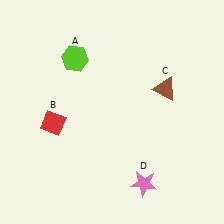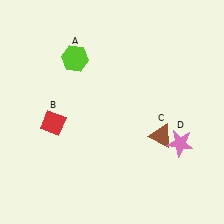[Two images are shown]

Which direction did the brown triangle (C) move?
The brown triangle (C) moved down.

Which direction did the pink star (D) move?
The pink star (D) moved up.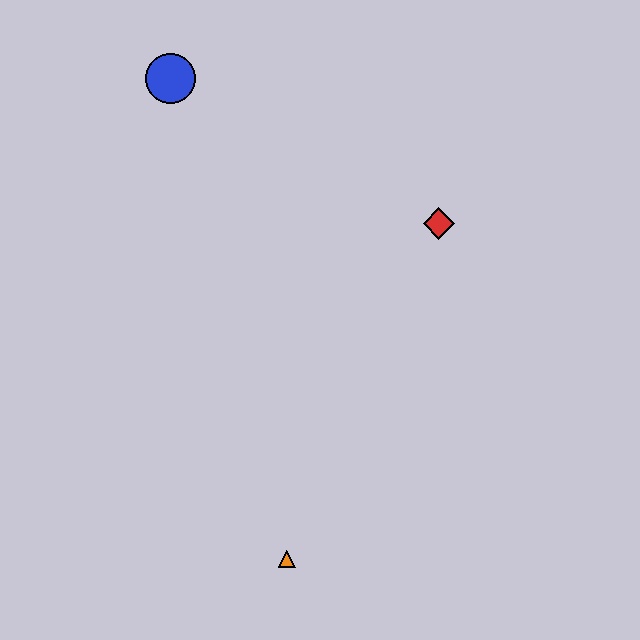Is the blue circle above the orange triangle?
Yes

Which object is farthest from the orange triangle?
The blue circle is farthest from the orange triangle.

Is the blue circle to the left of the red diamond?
Yes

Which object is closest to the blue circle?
The red diamond is closest to the blue circle.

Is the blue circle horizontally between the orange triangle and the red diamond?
No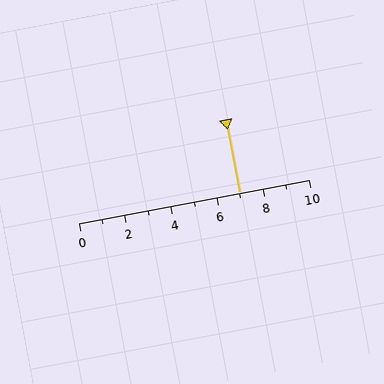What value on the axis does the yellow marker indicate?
The marker indicates approximately 7.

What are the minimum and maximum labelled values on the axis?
The axis runs from 0 to 10.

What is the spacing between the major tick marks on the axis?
The major ticks are spaced 2 apart.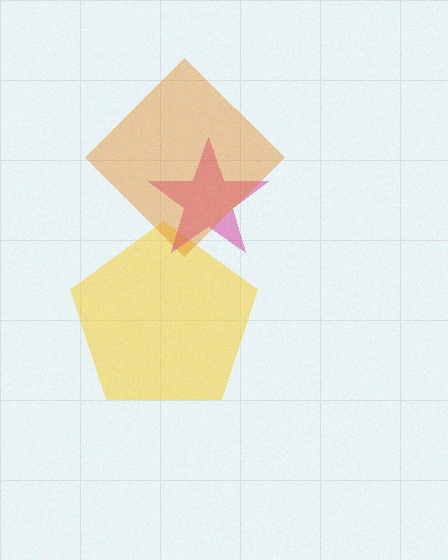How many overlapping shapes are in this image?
There are 3 overlapping shapes in the image.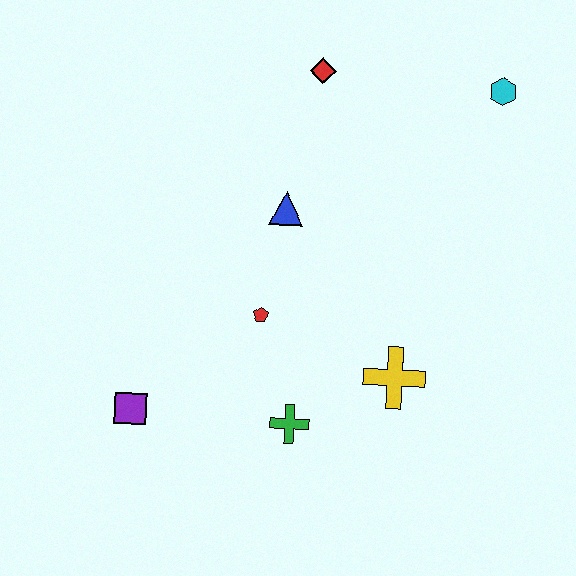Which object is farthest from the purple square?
The cyan hexagon is farthest from the purple square.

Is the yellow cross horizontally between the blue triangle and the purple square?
No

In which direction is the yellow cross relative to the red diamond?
The yellow cross is below the red diamond.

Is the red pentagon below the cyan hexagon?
Yes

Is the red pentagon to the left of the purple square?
No